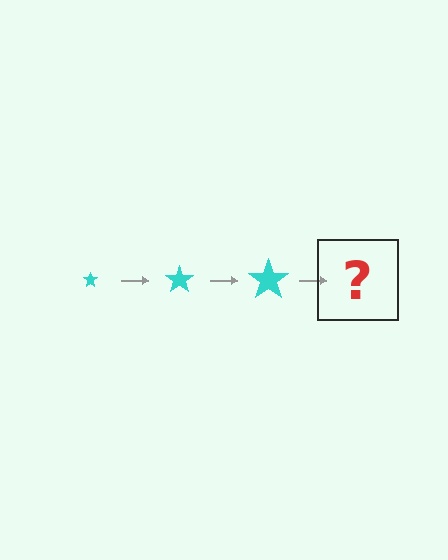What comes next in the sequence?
The next element should be a cyan star, larger than the previous one.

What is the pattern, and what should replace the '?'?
The pattern is that the star gets progressively larger each step. The '?' should be a cyan star, larger than the previous one.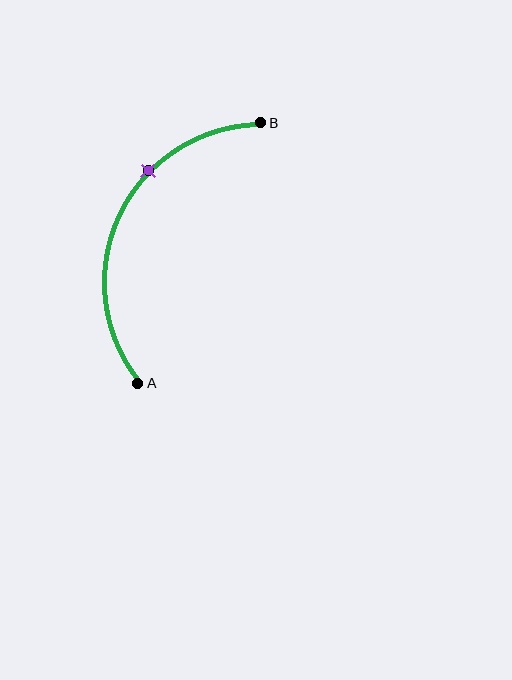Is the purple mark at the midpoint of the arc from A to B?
No. The purple mark lies on the arc but is closer to endpoint B. The arc midpoint would be at the point on the curve equidistant along the arc from both A and B.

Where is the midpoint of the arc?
The arc midpoint is the point on the curve farthest from the straight line joining A and B. It sits to the left of that line.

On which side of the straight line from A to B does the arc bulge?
The arc bulges to the left of the straight line connecting A and B.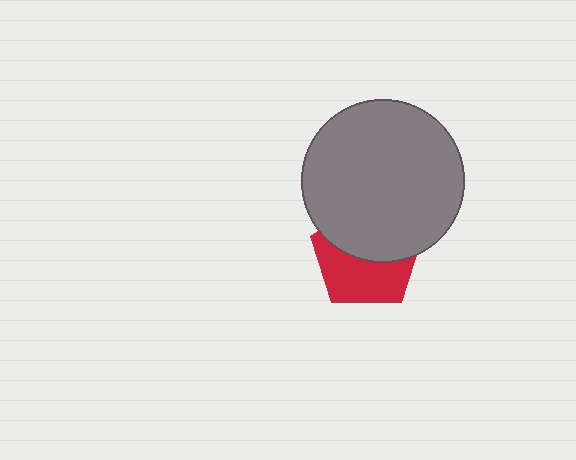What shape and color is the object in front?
The object in front is a gray circle.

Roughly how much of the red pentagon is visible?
About half of it is visible (roughly 50%).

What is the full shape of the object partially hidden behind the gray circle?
The partially hidden object is a red pentagon.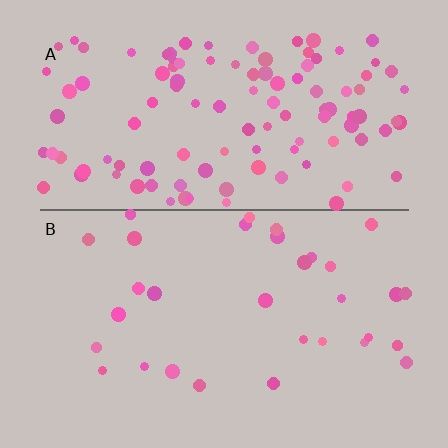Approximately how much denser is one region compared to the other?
Approximately 3.6× — region A over region B.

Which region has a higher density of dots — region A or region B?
A (the top).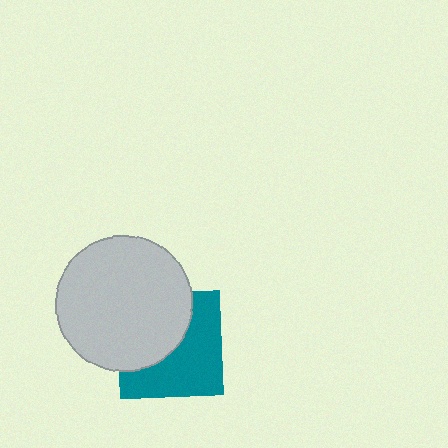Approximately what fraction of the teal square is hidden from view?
Roughly 45% of the teal square is hidden behind the light gray circle.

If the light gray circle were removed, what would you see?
You would see the complete teal square.